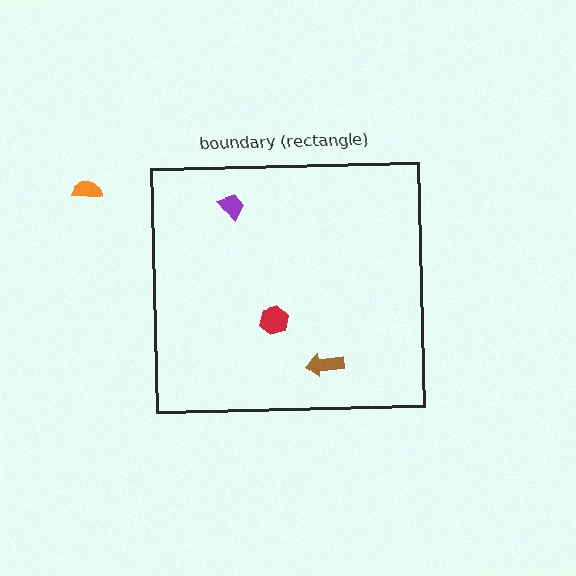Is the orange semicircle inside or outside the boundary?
Outside.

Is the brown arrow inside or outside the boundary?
Inside.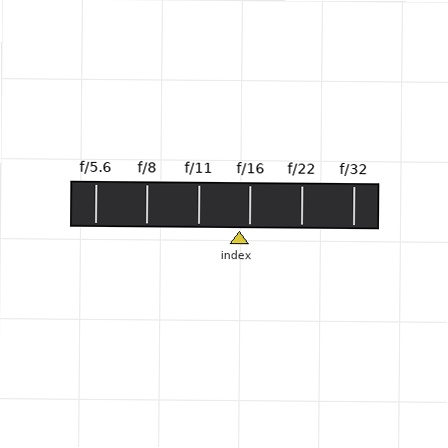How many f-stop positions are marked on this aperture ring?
There are 6 f-stop positions marked.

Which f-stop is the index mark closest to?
The index mark is closest to f/16.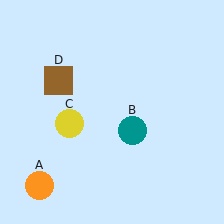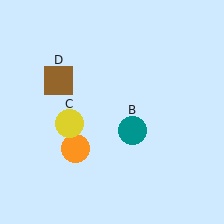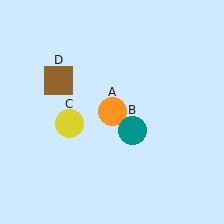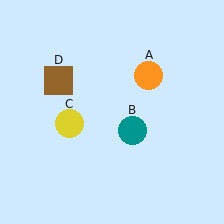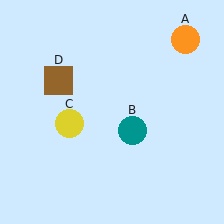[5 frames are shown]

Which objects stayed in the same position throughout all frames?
Teal circle (object B) and yellow circle (object C) and brown square (object D) remained stationary.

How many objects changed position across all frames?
1 object changed position: orange circle (object A).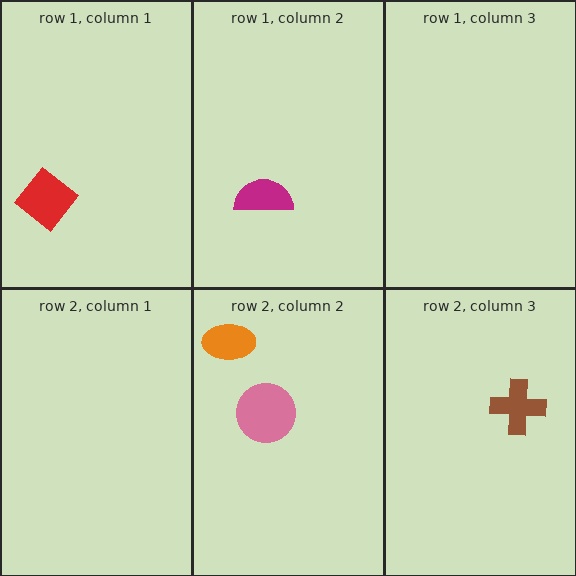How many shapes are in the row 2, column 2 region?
2.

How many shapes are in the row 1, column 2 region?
1.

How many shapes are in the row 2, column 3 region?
1.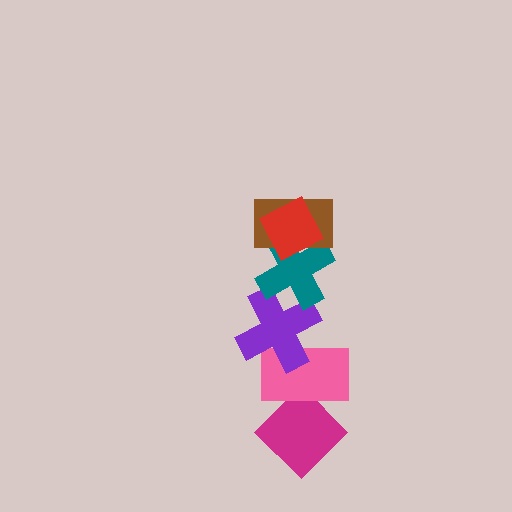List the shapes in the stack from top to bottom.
From top to bottom: the red diamond, the brown rectangle, the teal cross, the purple cross, the pink rectangle, the magenta diamond.